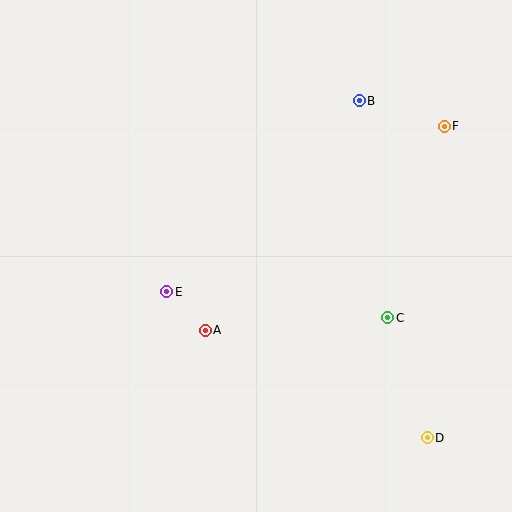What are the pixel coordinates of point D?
Point D is at (427, 438).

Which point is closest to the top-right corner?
Point F is closest to the top-right corner.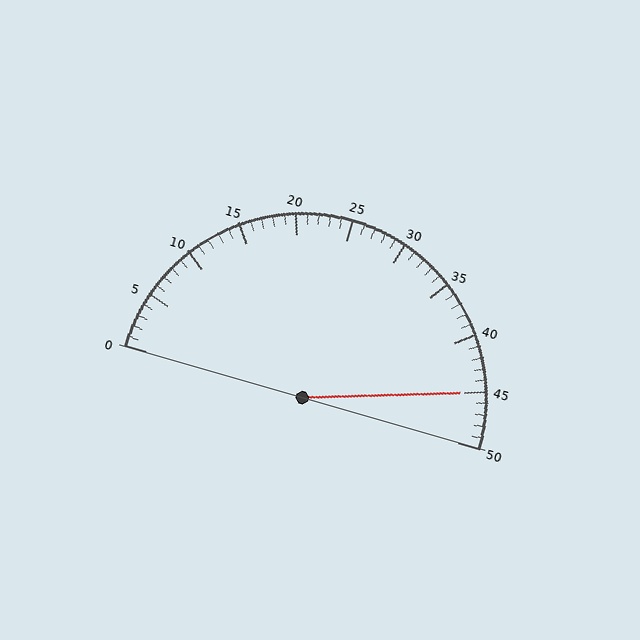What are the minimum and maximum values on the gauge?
The gauge ranges from 0 to 50.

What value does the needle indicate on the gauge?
The needle indicates approximately 45.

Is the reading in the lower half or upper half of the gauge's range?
The reading is in the upper half of the range (0 to 50).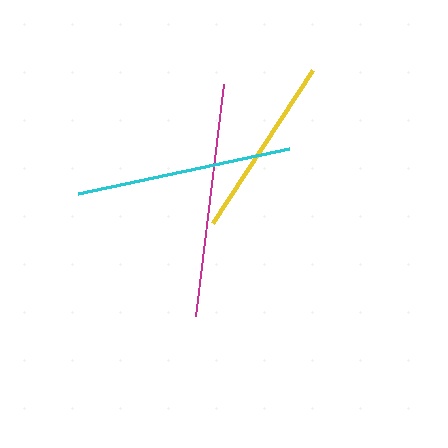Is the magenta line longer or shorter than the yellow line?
The magenta line is longer than the yellow line.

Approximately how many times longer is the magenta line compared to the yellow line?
The magenta line is approximately 1.3 times the length of the yellow line.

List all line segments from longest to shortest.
From longest to shortest: magenta, cyan, yellow.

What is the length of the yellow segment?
The yellow segment is approximately 183 pixels long.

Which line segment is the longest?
The magenta line is the longest at approximately 234 pixels.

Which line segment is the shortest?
The yellow line is the shortest at approximately 183 pixels.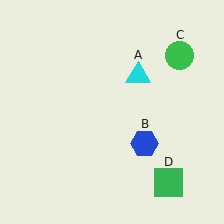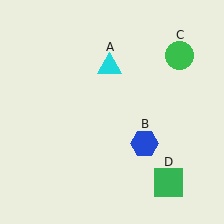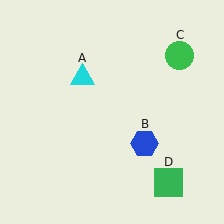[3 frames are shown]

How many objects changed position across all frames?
1 object changed position: cyan triangle (object A).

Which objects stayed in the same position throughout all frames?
Blue hexagon (object B) and green circle (object C) and green square (object D) remained stationary.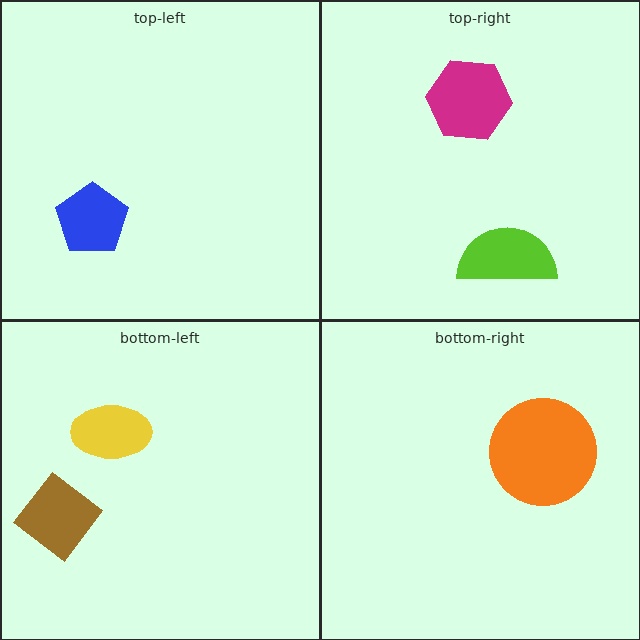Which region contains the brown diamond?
The bottom-left region.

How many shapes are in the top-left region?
1.